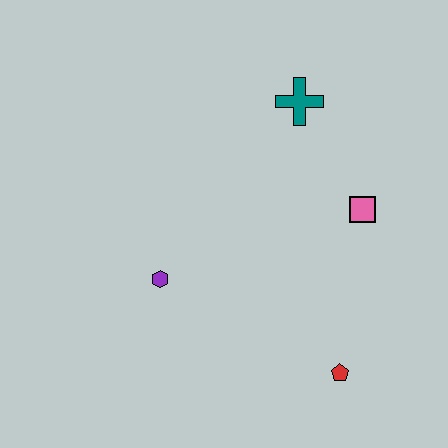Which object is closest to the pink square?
The teal cross is closest to the pink square.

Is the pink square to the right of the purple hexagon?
Yes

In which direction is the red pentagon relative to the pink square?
The red pentagon is below the pink square.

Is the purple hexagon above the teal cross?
No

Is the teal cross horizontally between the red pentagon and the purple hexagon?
Yes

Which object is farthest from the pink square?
The purple hexagon is farthest from the pink square.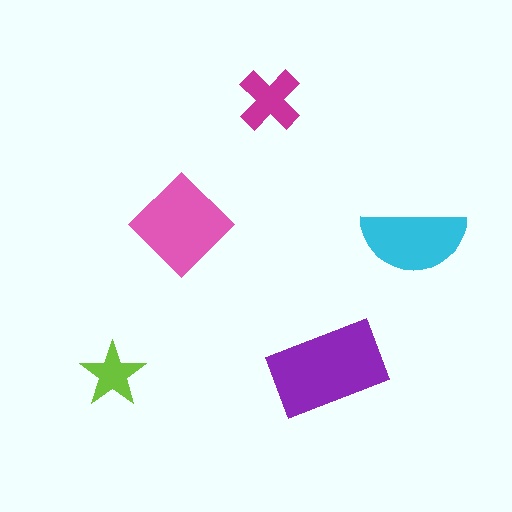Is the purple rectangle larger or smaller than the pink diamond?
Larger.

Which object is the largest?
The purple rectangle.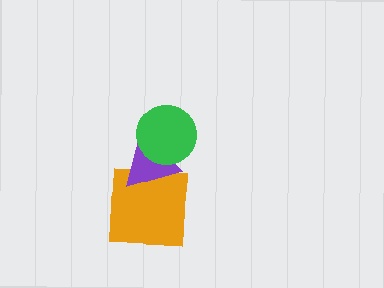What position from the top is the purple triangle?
The purple triangle is 2nd from the top.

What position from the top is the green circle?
The green circle is 1st from the top.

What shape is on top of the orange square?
The purple triangle is on top of the orange square.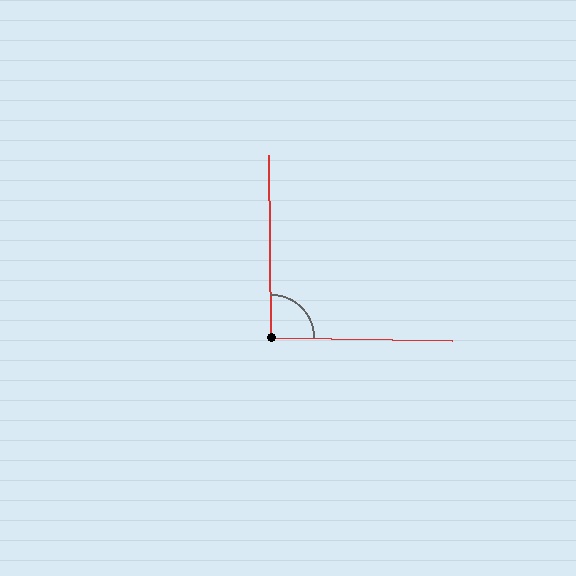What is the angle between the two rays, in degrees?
Approximately 92 degrees.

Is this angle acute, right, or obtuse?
It is approximately a right angle.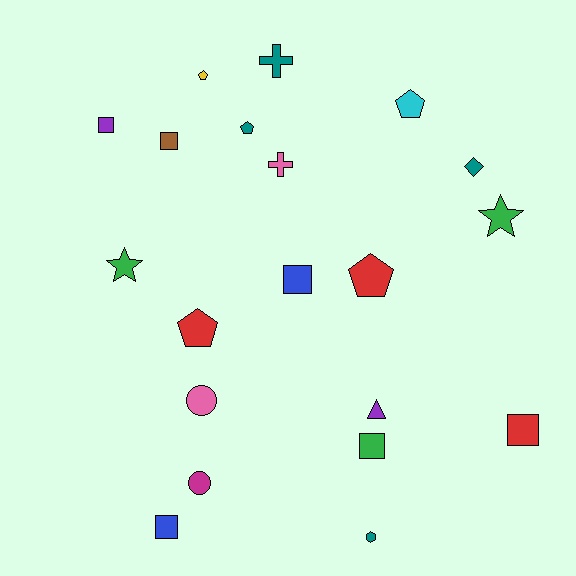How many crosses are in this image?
There are 2 crosses.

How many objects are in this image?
There are 20 objects.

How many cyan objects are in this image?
There is 1 cyan object.